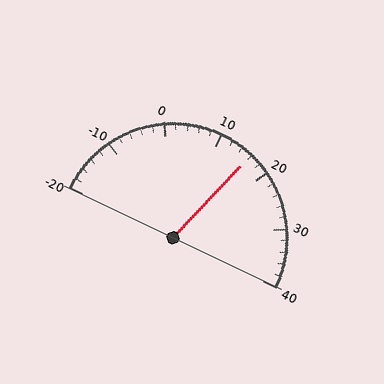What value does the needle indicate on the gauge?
The needle indicates approximately 16.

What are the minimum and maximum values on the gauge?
The gauge ranges from -20 to 40.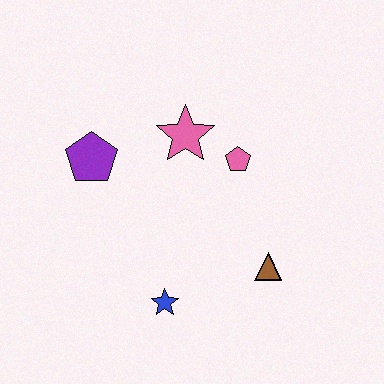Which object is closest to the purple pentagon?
The pink star is closest to the purple pentagon.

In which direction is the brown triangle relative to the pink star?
The brown triangle is below the pink star.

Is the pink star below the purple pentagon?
No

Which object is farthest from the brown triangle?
The purple pentagon is farthest from the brown triangle.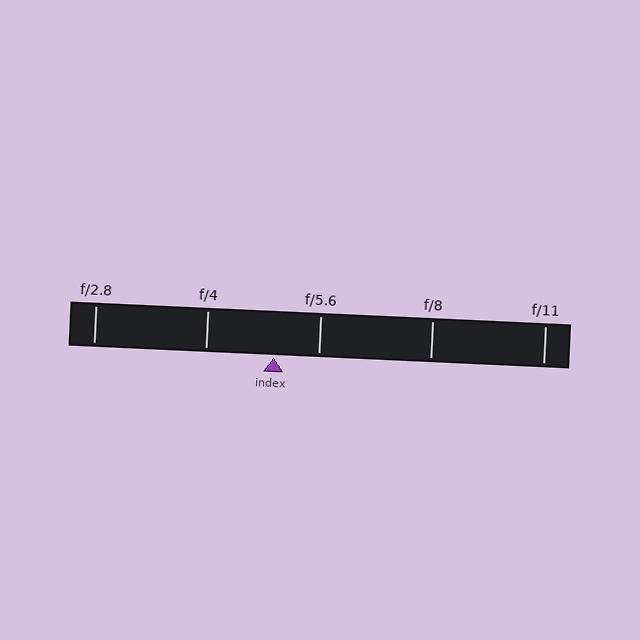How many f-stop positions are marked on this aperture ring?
There are 5 f-stop positions marked.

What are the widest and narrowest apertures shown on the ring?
The widest aperture shown is f/2.8 and the narrowest is f/11.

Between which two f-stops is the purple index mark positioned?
The index mark is between f/4 and f/5.6.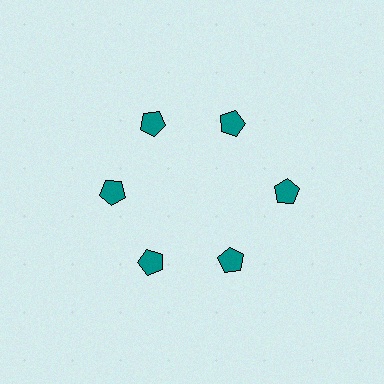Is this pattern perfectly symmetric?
No. The 6 teal pentagons are arranged in a ring, but one element near the 3 o'clock position is pushed outward from the center, breaking the 6-fold rotational symmetry.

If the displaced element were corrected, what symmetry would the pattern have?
It would have 6-fold rotational symmetry — the pattern would map onto itself every 60 degrees.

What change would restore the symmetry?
The symmetry would be restored by moving it inward, back onto the ring so that all 6 pentagons sit at equal angles and equal distance from the center.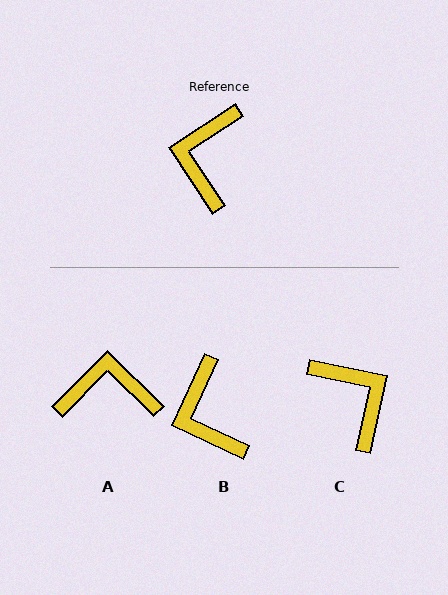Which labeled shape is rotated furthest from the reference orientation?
C, about 135 degrees away.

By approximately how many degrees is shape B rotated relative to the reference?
Approximately 32 degrees counter-clockwise.